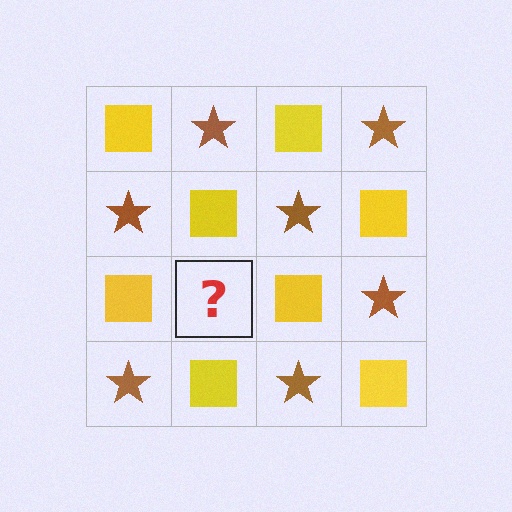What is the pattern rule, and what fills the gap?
The rule is that it alternates yellow square and brown star in a checkerboard pattern. The gap should be filled with a brown star.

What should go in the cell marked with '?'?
The missing cell should contain a brown star.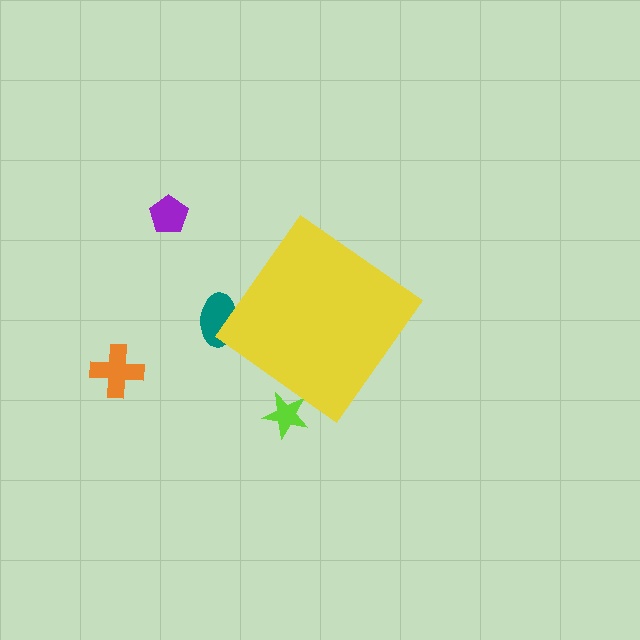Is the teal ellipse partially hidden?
Yes, the teal ellipse is partially hidden behind the yellow diamond.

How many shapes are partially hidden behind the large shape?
2 shapes are partially hidden.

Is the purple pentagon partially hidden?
No, the purple pentagon is fully visible.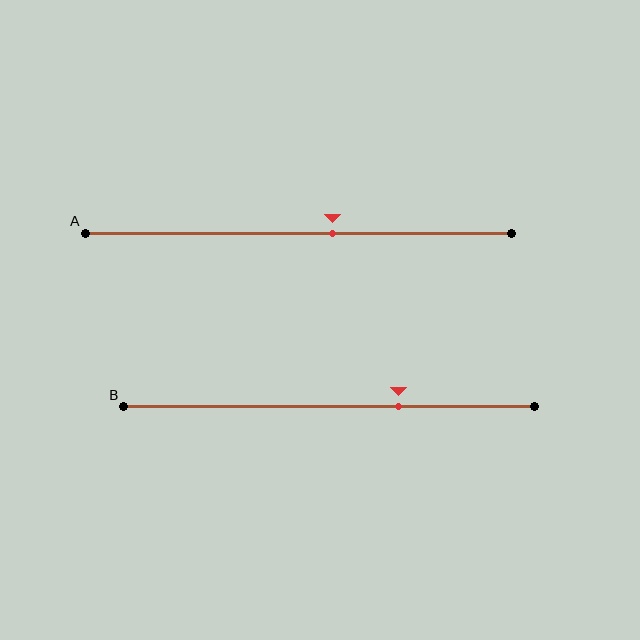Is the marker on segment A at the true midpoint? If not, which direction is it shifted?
No, the marker on segment A is shifted to the right by about 8% of the segment length.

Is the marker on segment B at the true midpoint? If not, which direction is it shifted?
No, the marker on segment B is shifted to the right by about 17% of the segment length.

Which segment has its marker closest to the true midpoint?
Segment A has its marker closest to the true midpoint.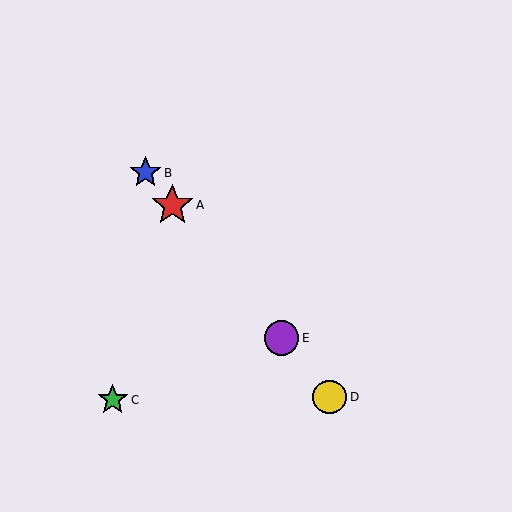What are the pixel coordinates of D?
Object D is at (330, 397).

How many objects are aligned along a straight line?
4 objects (A, B, D, E) are aligned along a straight line.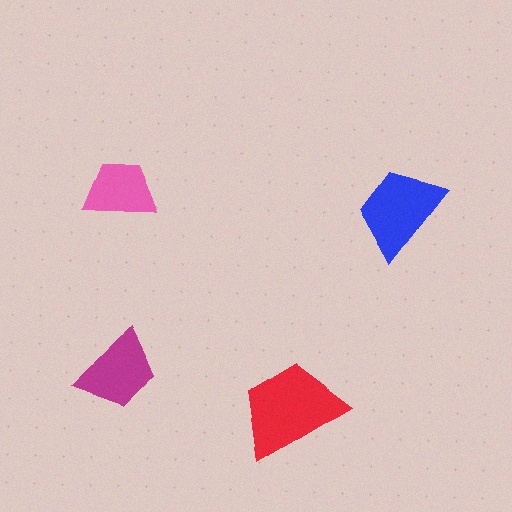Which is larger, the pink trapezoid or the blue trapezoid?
The blue one.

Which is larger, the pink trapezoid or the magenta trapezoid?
The magenta one.